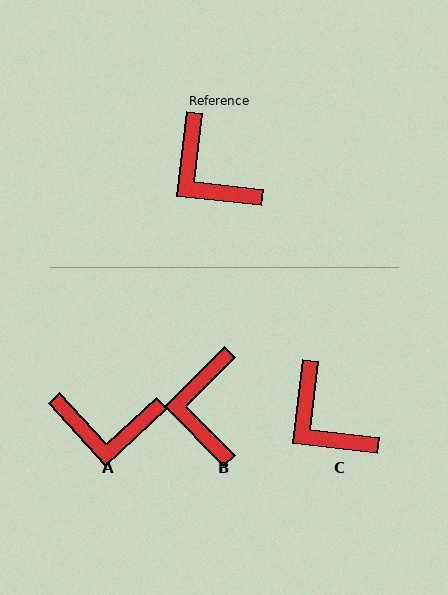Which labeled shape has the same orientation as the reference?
C.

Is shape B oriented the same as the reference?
No, it is off by about 39 degrees.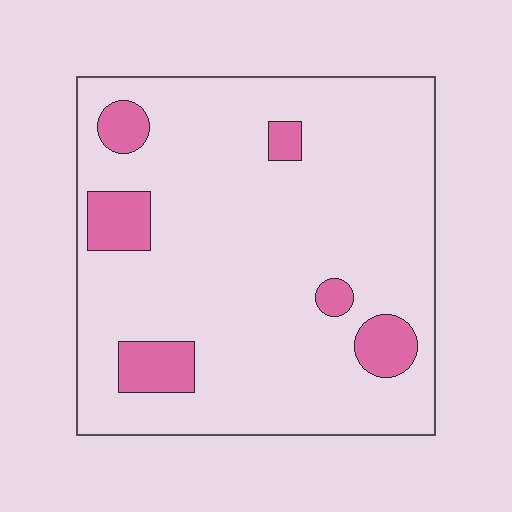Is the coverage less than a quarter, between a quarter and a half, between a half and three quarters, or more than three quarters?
Less than a quarter.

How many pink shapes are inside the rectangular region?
6.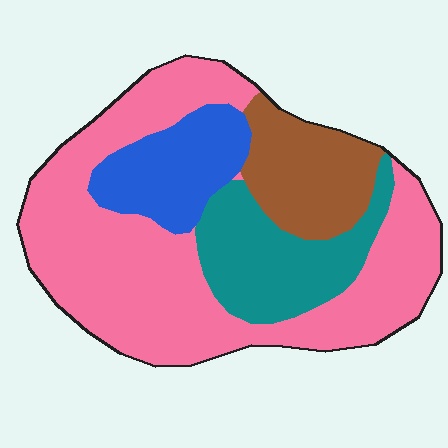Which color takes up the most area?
Pink, at roughly 55%.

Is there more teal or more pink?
Pink.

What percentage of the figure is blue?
Blue takes up about one eighth (1/8) of the figure.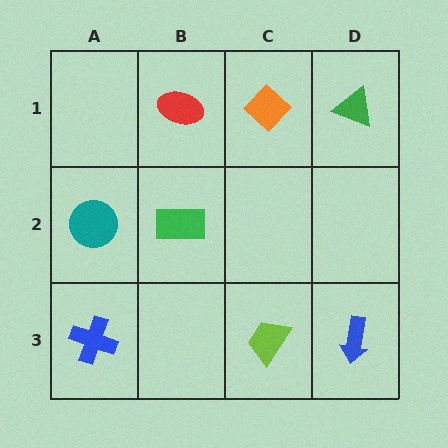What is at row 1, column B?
A red ellipse.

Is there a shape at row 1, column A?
No, that cell is empty.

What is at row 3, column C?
A lime trapezoid.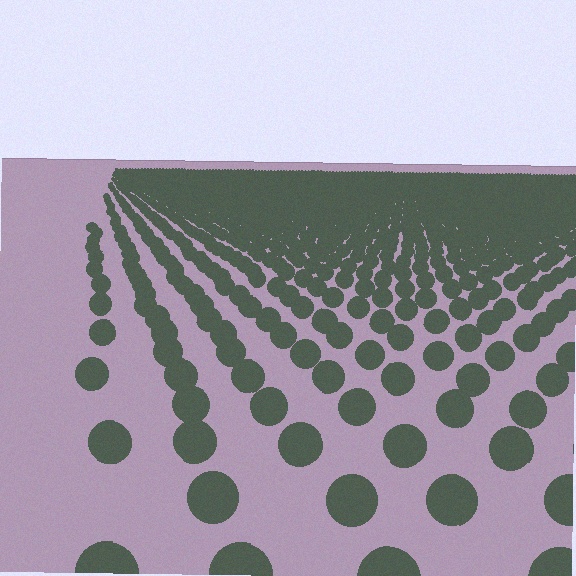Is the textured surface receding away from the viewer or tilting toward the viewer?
The surface is receding away from the viewer. Texture elements get smaller and denser toward the top.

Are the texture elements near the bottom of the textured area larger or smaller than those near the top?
Larger. Near the bottom, elements are closer to the viewer and appear at a bigger on-screen size.